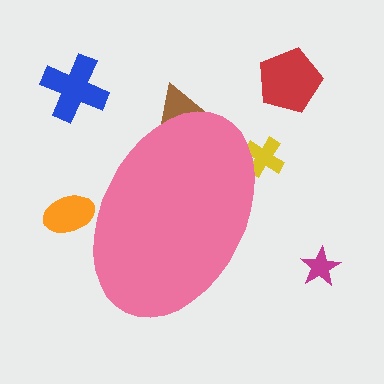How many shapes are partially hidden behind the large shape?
3 shapes are partially hidden.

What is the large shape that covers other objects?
A pink ellipse.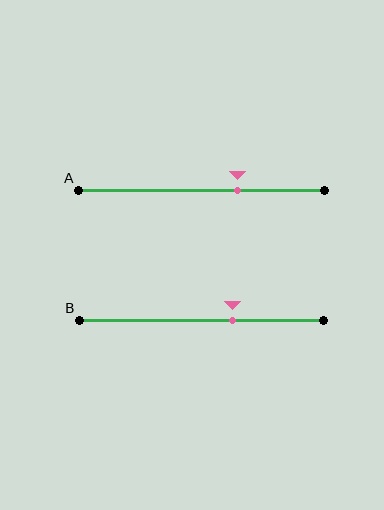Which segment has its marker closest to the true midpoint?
Segment B has its marker closest to the true midpoint.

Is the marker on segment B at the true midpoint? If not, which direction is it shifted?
No, the marker on segment B is shifted to the right by about 12% of the segment length.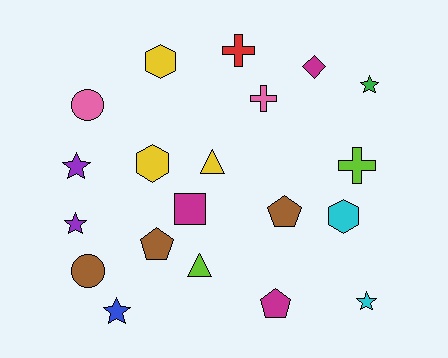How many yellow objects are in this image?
There are 3 yellow objects.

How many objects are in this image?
There are 20 objects.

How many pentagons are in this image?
There are 3 pentagons.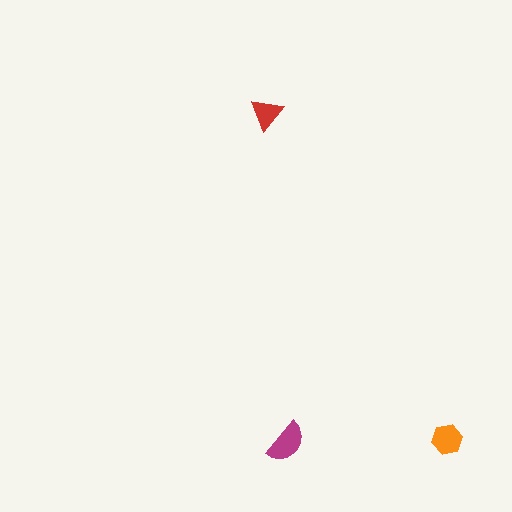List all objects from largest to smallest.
The magenta semicircle, the orange hexagon, the red triangle.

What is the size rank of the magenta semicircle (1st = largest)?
1st.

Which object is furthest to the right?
The orange hexagon is rightmost.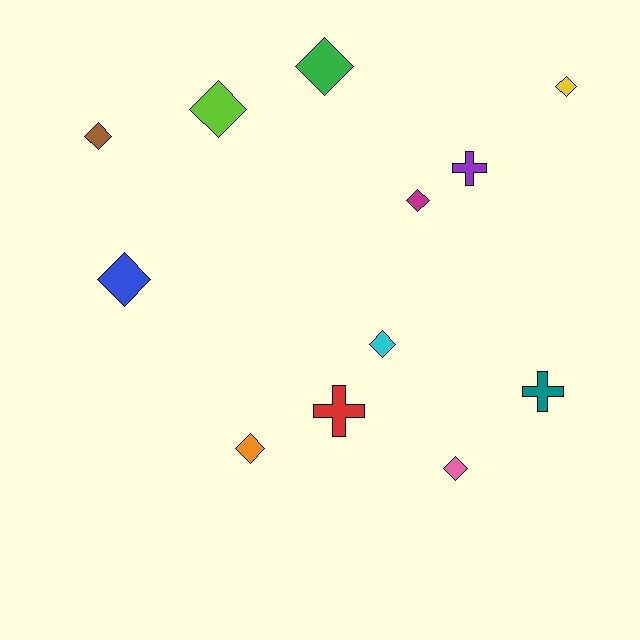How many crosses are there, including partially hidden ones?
There are 3 crosses.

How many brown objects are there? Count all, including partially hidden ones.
There is 1 brown object.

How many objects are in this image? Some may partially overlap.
There are 12 objects.